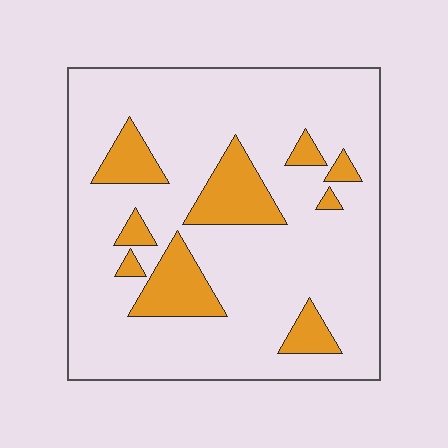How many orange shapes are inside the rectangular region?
9.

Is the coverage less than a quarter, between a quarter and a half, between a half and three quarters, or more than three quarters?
Less than a quarter.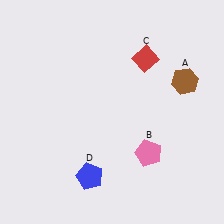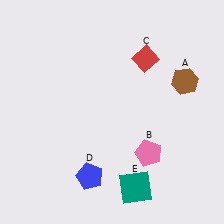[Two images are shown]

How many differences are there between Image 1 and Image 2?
There is 1 difference between the two images.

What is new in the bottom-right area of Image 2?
A teal square (E) was added in the bottom-right area of Image 2.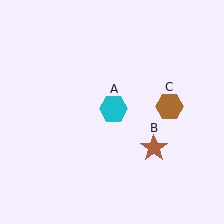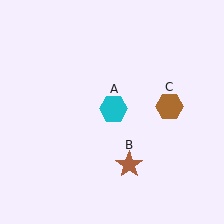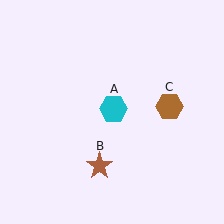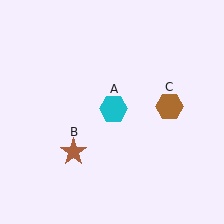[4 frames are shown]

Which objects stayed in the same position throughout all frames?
Cyan hexagon (object A) and brown hexagon (object C) remained stationary.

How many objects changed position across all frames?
1 object changed position: brown star (object B).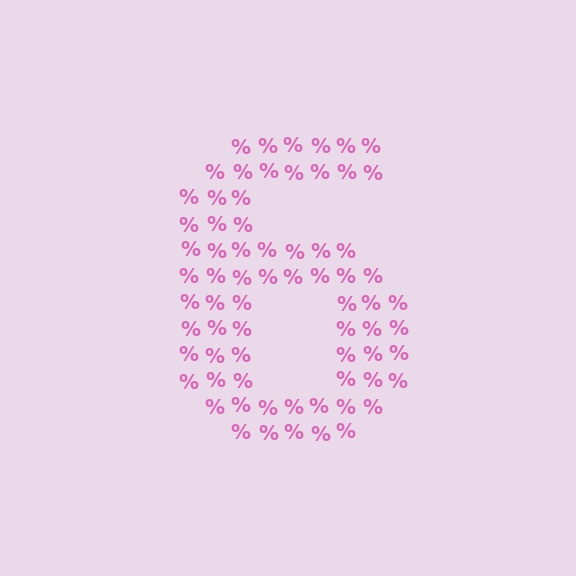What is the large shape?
The large shape is the digit 6.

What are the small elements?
The small elements are percent signs.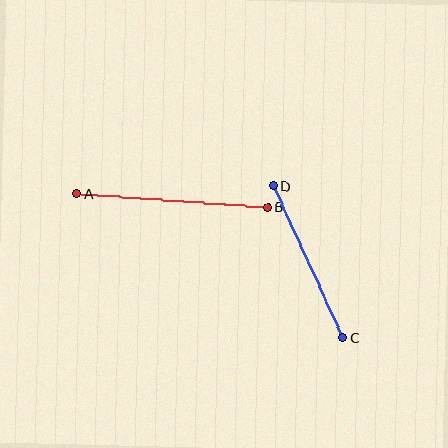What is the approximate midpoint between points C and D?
The midpoint is at approximately (308, 262) pixels.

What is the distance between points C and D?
The distance is approximately 167 pixels.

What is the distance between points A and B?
The distance is approximately 192 pixels.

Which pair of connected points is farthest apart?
Points A and B are farthest apart.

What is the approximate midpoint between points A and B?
The midpoint is at approximately (172, 200) pixels.